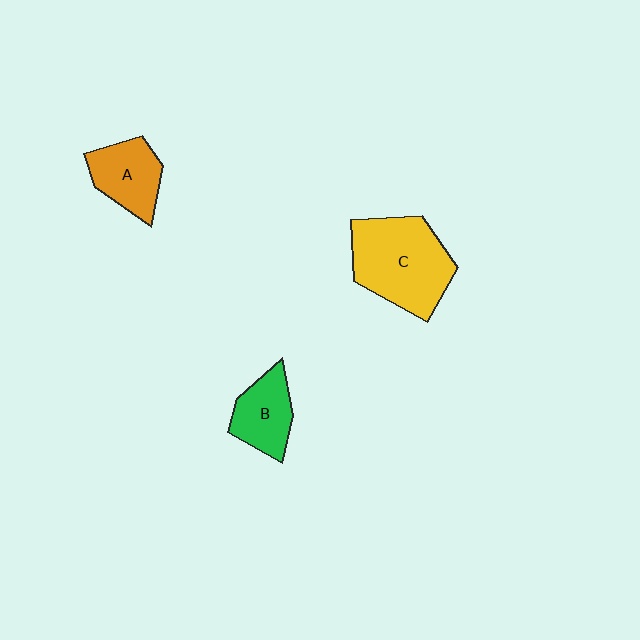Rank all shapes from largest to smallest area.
From largest to smallest: C (yellow), A (orange), B (green).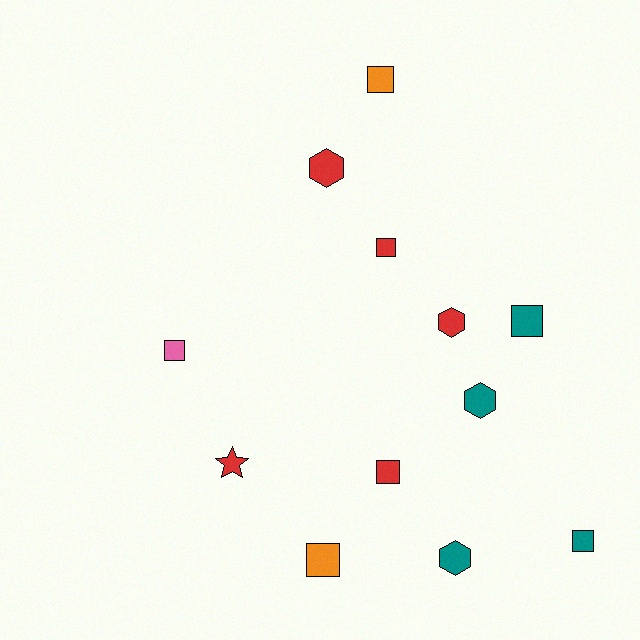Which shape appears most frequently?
Square, with 7 objects.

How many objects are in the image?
There are 12 objects.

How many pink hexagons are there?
There are no pink hexagons.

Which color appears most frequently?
Red, with 5 objects.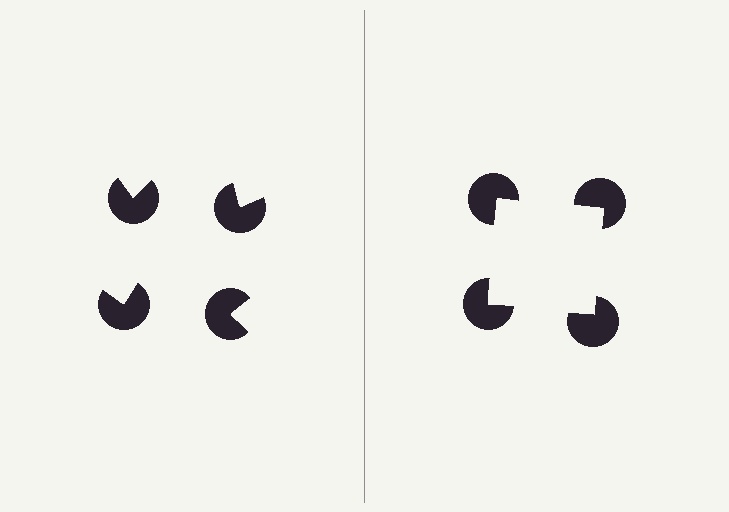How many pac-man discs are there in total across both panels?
8 — 4 on each side.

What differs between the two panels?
The pac-man discs are positioned identically on both sides; only the wedge orientations differ. On the right they align to a square; on the left they are misaligned.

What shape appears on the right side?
An illusory square.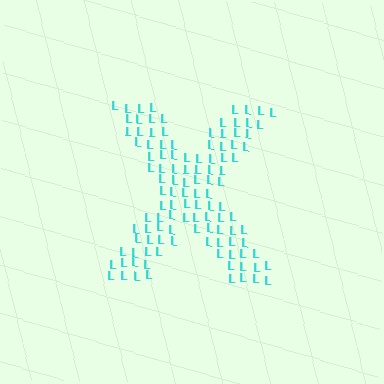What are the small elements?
The small elements are letter L's.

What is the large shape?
The large shape is the letter X.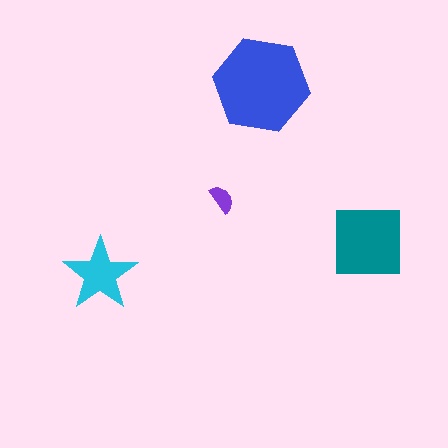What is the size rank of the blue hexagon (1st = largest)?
1st.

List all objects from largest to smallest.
The blue hexagon, the teal square, the cyan star, the purple semicircle.